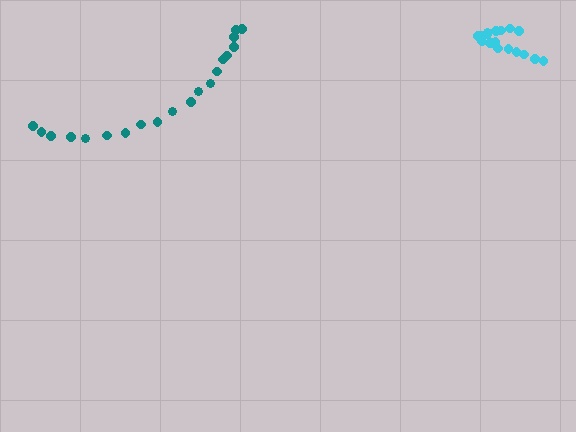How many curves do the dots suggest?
There are 2 distinct paths.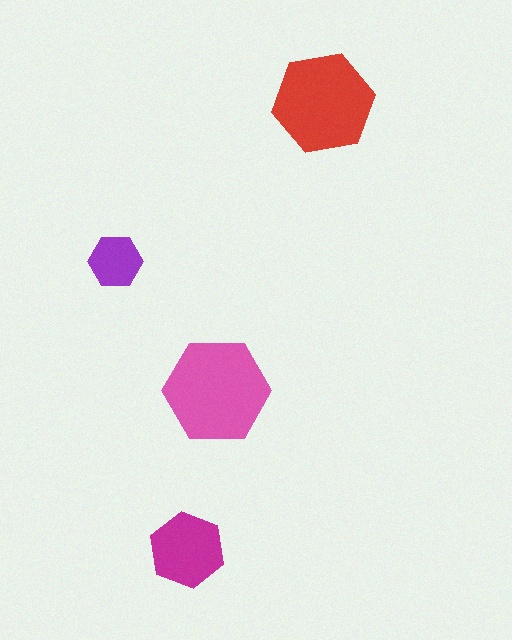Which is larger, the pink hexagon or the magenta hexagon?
The pink one.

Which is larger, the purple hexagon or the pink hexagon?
The pink one.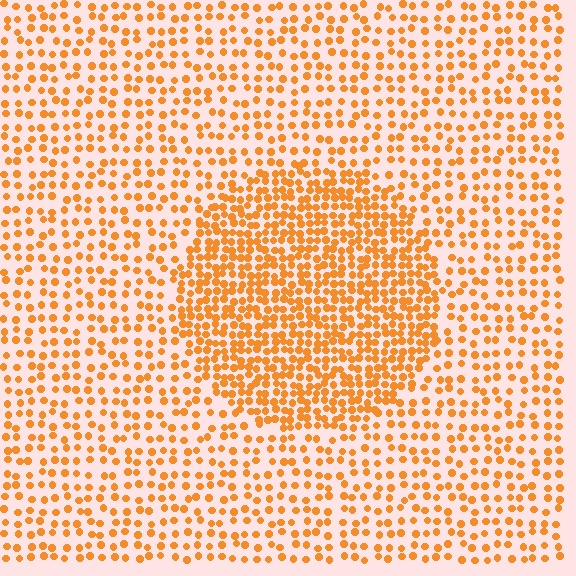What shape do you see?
I see a circle.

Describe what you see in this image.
The image contains small orange elements arranged at two different densities. A circle-shaped region is visible where the elements are more densely packed than the surrounding area.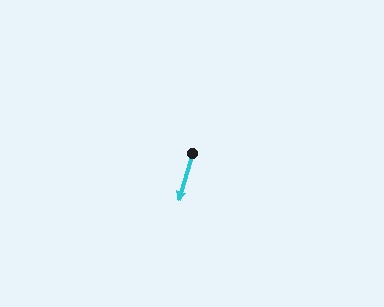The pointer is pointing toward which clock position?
Roughly 7 o'clock.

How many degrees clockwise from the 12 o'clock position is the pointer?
Approximately 196 degrees.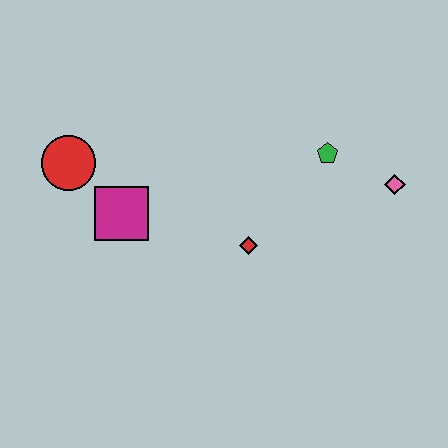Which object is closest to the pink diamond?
The green pentagon is closest to the pink diamond.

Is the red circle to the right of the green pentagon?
No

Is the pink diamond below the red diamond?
No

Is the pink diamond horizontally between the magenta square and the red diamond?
No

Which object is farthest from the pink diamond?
The red circle is farthest from the pink diamond.